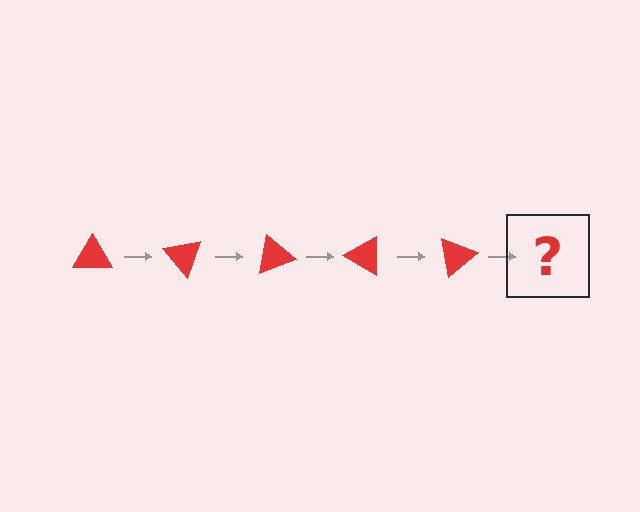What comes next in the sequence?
The next element should be a red triangle rotated 250 degrees.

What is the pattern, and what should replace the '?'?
The pattern is that the triangle rotates 50 degrees each step. The '?' should be a red triangle rotated 250 degrees.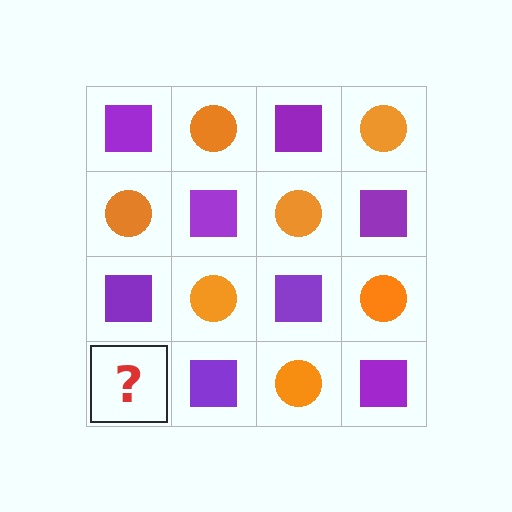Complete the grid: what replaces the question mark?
The question mark should be replaced with an orange circle.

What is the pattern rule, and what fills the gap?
The rule is that it alternates purple square and orange circle in a checkerboard pattern. The gap should be filled with an orange circle.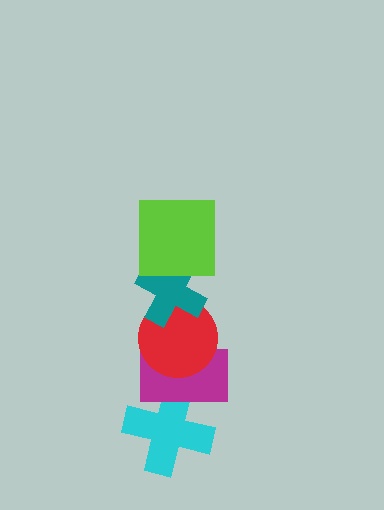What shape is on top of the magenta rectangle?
The red circle is on top of the magenta rectangle.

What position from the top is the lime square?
The lime square is 1st from the top.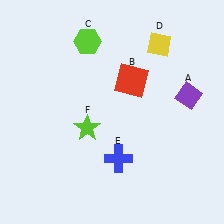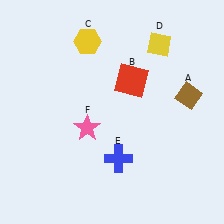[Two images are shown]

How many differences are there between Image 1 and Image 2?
There are 3 differences between the two images.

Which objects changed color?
A changed from purple to brown. C changed from lime to yellow. F changed from lime to pink.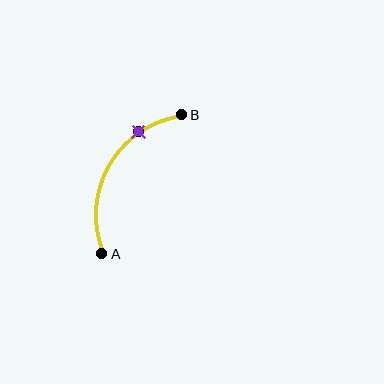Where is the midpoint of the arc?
The arc midpoint is the point on the curve farthest from the straight line joining A and B. It sits to the left of that line.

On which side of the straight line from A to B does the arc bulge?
The arc bulges to the left of the straight line connecting A and B.